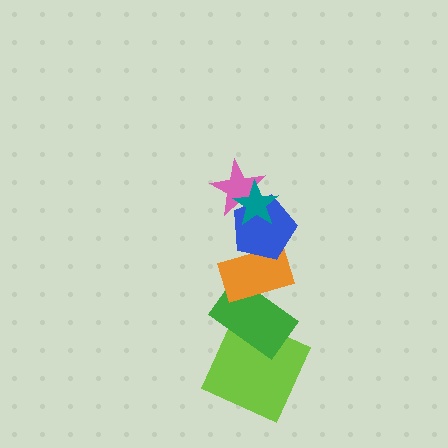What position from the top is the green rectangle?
The green rectangle is 5th from the top.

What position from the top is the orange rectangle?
The orange rectangle is 4th from the top.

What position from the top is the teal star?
The teal star is 1st from the top.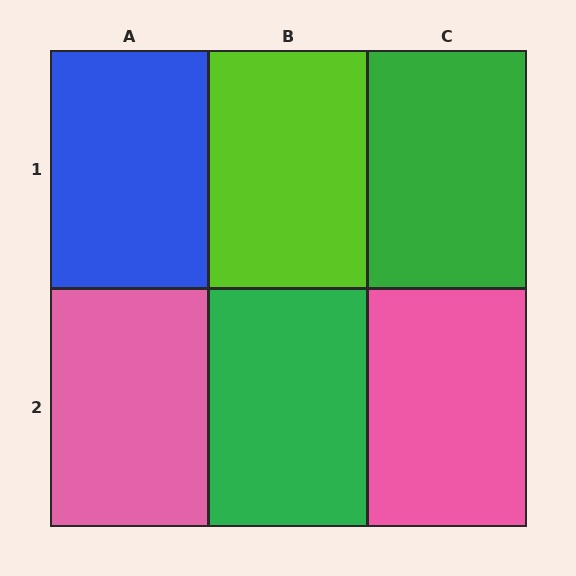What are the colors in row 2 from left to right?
Pink, green, pink.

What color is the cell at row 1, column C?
Green.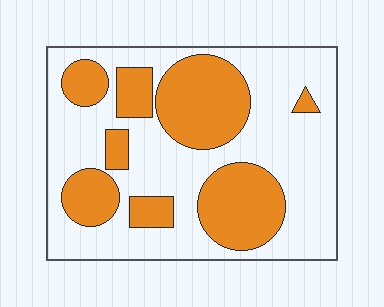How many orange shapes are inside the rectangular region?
8.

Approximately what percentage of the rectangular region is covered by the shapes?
Approximately 35%.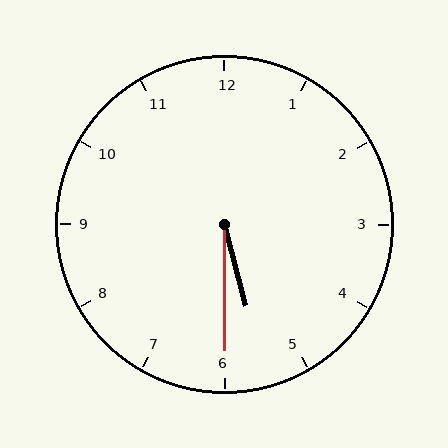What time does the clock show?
5:30.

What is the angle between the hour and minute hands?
Approximately 15 degrees.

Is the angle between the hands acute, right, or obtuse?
It is acute.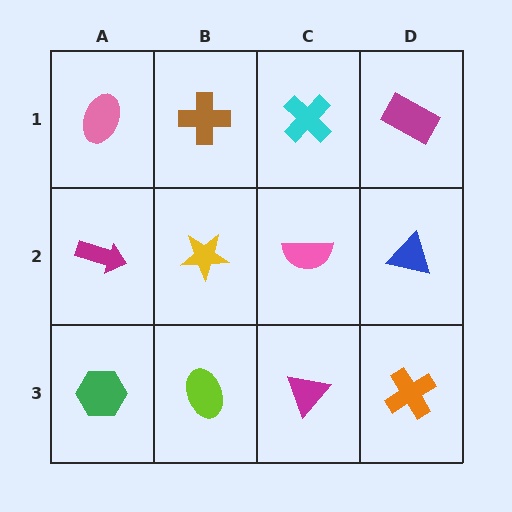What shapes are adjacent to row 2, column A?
A pink ellipse (row 1, column A), a green hexagon (row 3, column A), a yellow star (row 2, column B).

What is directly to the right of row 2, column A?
A yellow star.